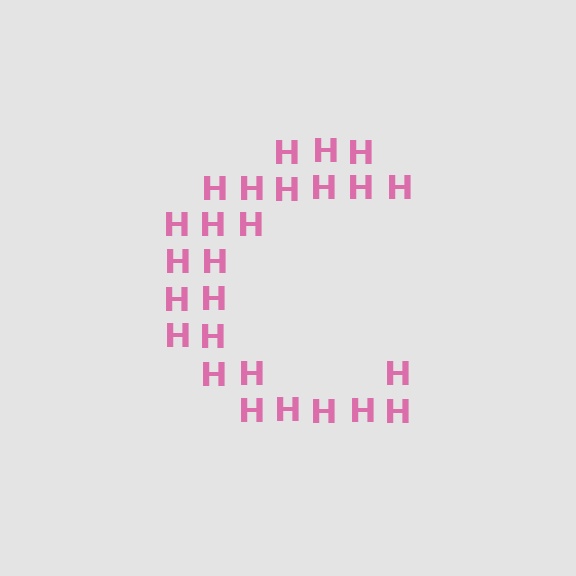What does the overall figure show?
The overall figure shows the letter C.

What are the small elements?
The small elements are letter H's.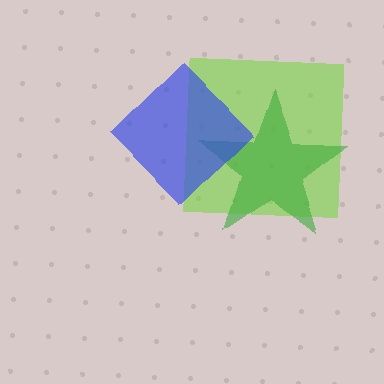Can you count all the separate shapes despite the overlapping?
Yes, there are 3 separate shapes.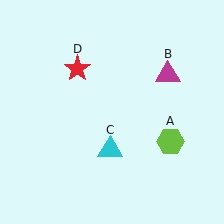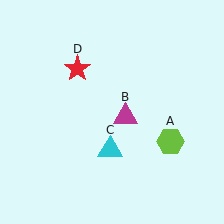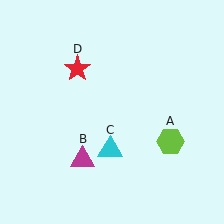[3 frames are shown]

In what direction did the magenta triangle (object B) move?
The magenta triangle (object B) moved down and to the left.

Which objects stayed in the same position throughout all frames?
Lime hexagon (object A) and cyan triangle (object C) and red star (object D) remained stationary.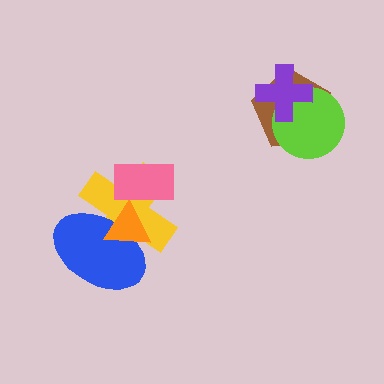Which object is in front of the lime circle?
The purple cross is in front of the lime circle.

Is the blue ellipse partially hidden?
Yes, it is partially covered by another shape.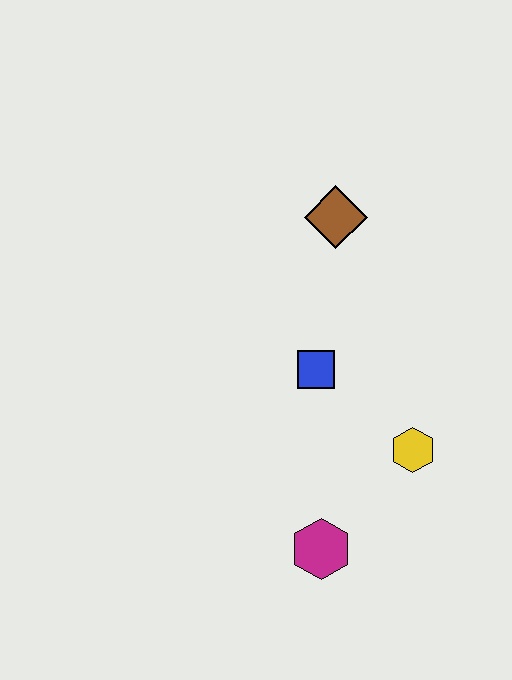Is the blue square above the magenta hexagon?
Yes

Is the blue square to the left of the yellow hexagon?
Yes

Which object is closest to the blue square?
The yellow hexagon is closest to the blue square.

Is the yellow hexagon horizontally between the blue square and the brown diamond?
No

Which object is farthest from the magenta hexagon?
The brown diamond is farthest from the magenta hexagon.